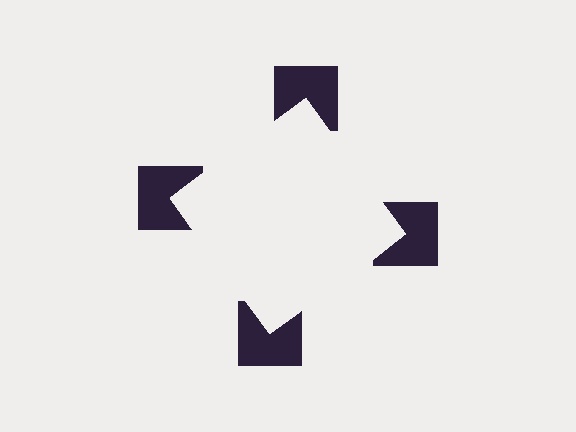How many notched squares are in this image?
There are 4 — one at each vertex of the illusory square.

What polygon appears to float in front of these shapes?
An illusory square — its edges are inferred from the aligned wedge cuts in the notched squares, not physically drawn.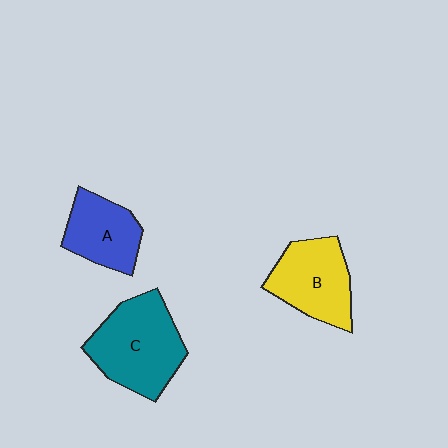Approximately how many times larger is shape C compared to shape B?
Approximately 1.3 times.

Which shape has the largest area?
Shape C (teal).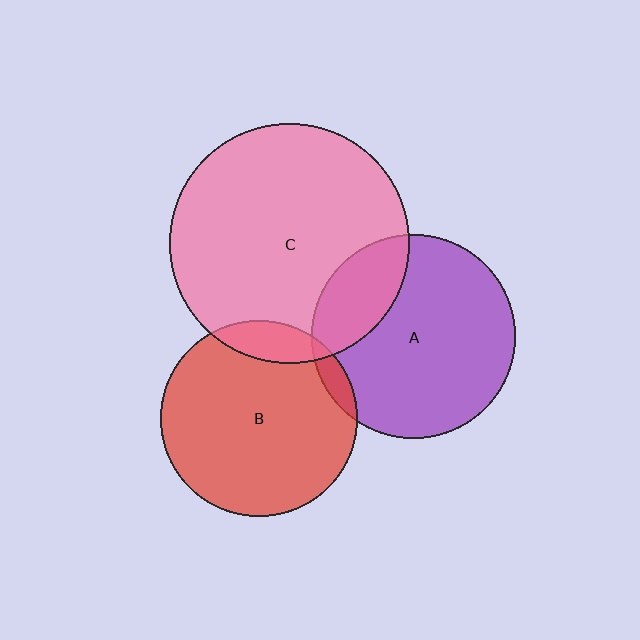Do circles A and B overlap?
Yes.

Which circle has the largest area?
Circle C (pink).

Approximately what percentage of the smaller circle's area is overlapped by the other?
Approximately 5%.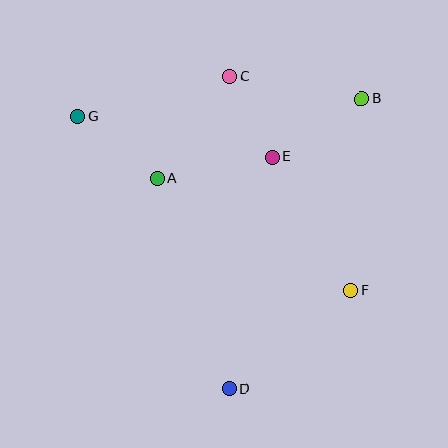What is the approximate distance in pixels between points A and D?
The distance between A and D is approximately 222 pixels.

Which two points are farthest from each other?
Points F and G are farthest from each other.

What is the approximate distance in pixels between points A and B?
The distance between A and B is approximately 219 pixels.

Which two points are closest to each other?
Points C and E are closest to each other.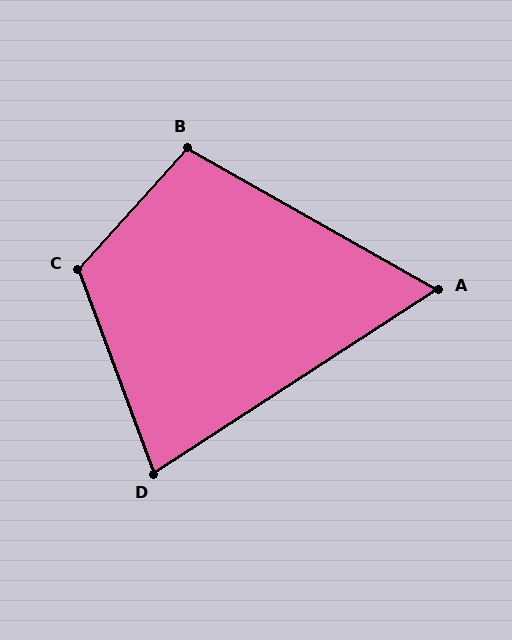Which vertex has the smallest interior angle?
A, at approximately 62 degrees.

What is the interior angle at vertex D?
Approximately 77 degrees (acute).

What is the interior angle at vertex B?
Approximately 103 degrees (obtuse).